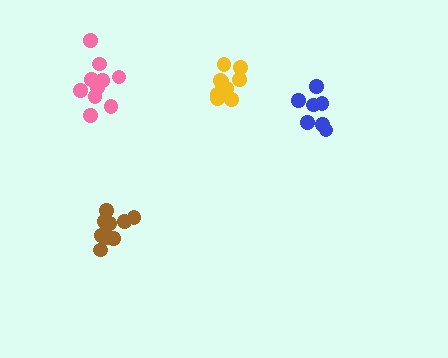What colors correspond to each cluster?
The clusters are colored: blue, pink, yellow, brown.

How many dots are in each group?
Group 1: 7 dots, Group 2: 10 dots, Group 3: 10 dots, Group 4: 9 dots (36 total).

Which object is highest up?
The pink cluster is topmost.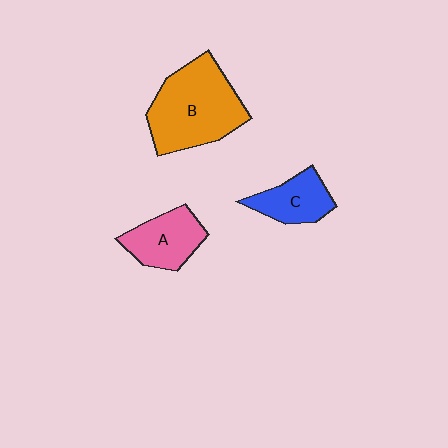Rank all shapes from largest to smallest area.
From largest to smallest: B (orange), A (pink), C (blue).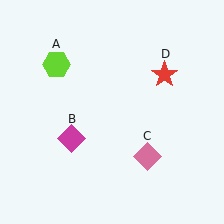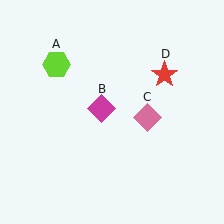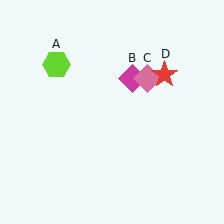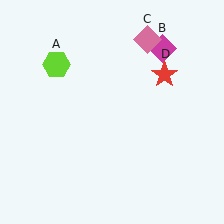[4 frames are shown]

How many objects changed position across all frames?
2 objects changed position: magenta diamond (object B), pink diamond (object C).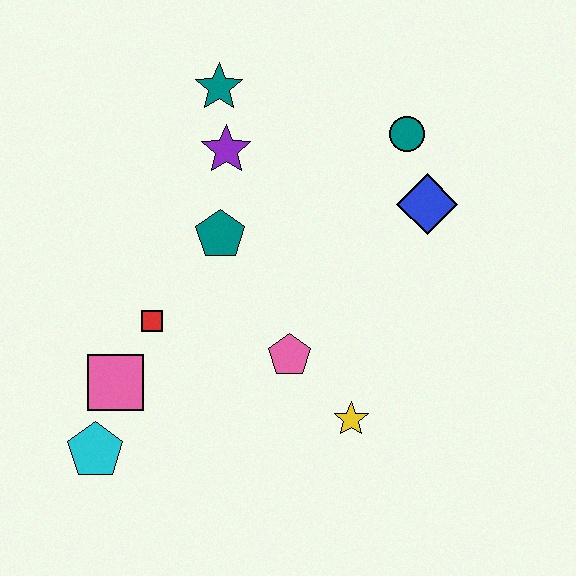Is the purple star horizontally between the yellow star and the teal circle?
No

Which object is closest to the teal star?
The purple star is closest to the teal star.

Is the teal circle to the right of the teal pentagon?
Yes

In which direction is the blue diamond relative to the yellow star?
The blue diamond is above the yellow star.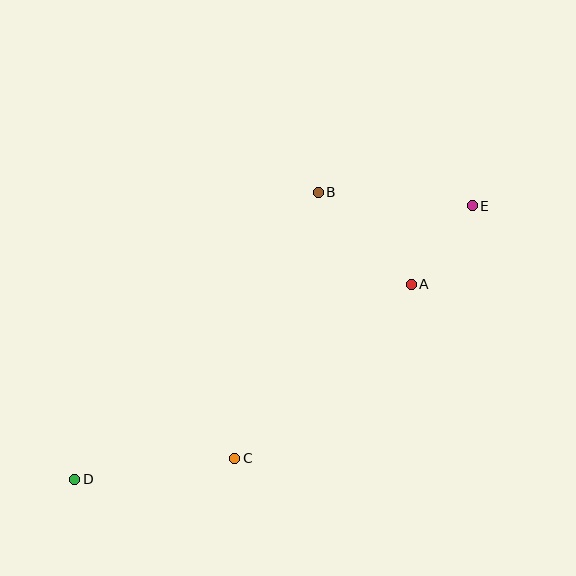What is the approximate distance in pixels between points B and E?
The distance between B and E is approximately 155 pixels.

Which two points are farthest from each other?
Points D and E are farthest from each other.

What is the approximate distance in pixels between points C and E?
The distance between C and E is approximately 346 pixels.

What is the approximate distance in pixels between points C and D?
The distance between C and D is approximately 162 pixels.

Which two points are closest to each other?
Points A and E are closest to each other.